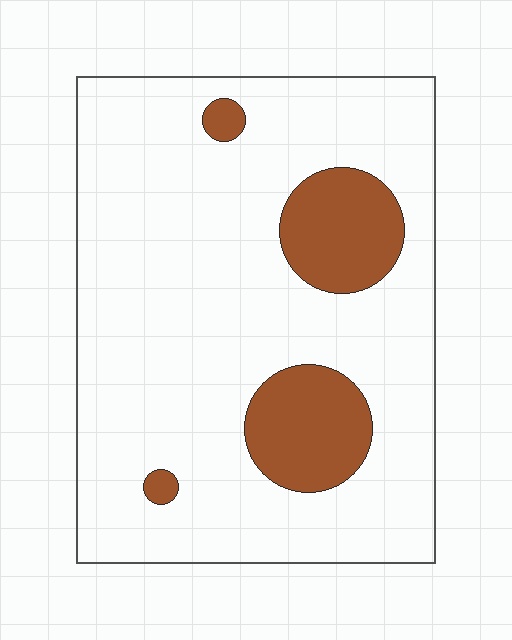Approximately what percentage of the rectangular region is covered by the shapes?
Approximately 15%.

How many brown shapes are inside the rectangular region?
4.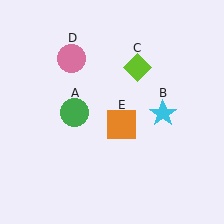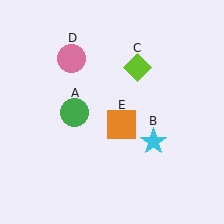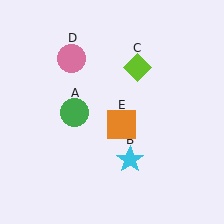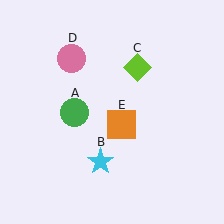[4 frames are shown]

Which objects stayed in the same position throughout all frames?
Green circle (object A) and lime diamond (object C) and pink circle (object D) and orange square (object E) remained stationary.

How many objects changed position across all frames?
1 object changed position: cyan star (object B).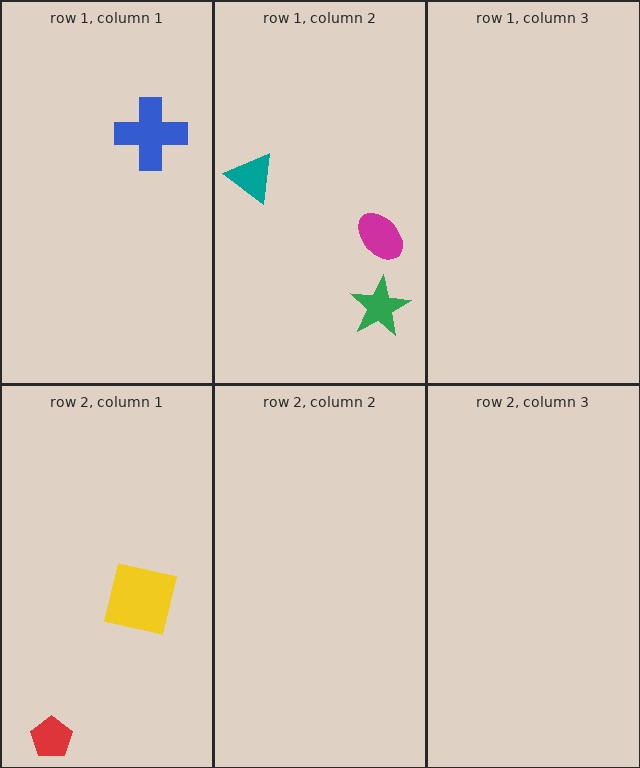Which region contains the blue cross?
The row 1, column 1 region.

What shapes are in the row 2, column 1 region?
The yellow square, the red pentagon.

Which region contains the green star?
The row 1, column 2 region.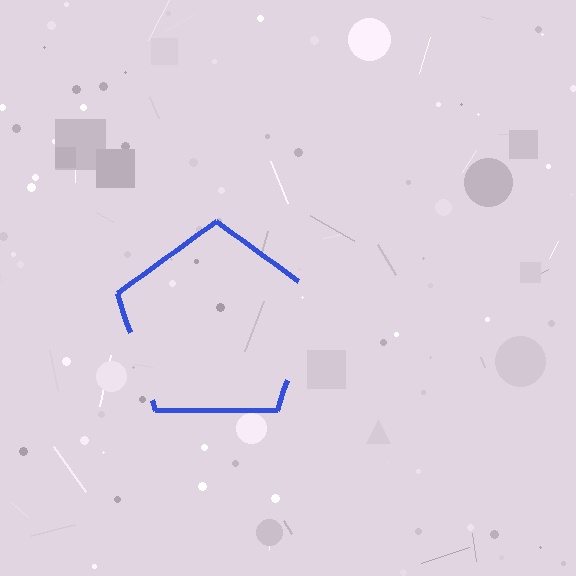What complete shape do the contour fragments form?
The contour fragments form a pentagon.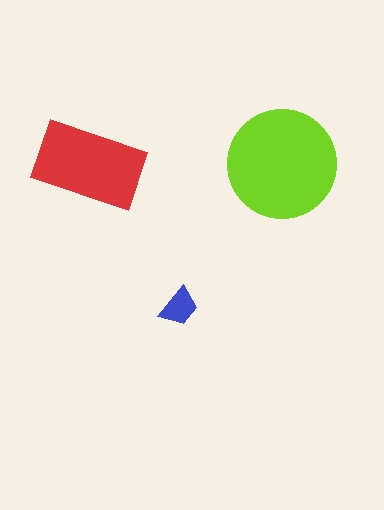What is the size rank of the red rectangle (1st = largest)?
2nd.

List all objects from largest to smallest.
The lime circle, the red rectangle, the blue trapezoid.